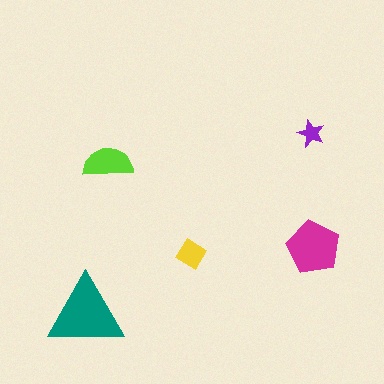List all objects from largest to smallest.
The teal triangle, the magenta pentagon, the lime semicircle, the yellow diamond, the purple star.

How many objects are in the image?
There are 5 objects in the image.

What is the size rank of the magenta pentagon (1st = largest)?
2nd.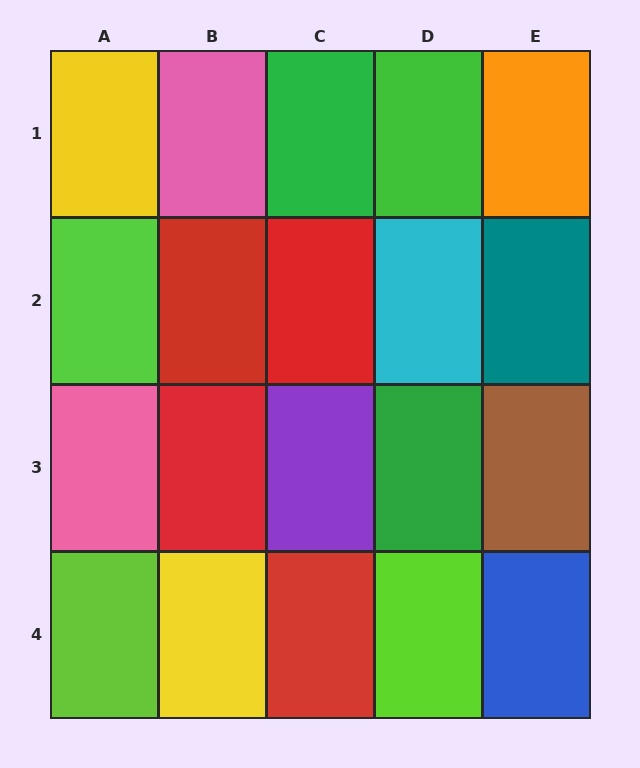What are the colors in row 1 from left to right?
Yellow, pink, green, green, orange.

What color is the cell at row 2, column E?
Teal.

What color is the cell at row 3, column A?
Pink.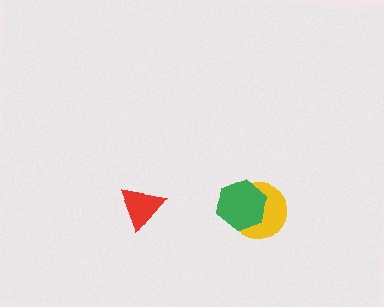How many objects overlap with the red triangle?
0 objects overlap with the red triangle.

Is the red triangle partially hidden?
No, no other shape covers it.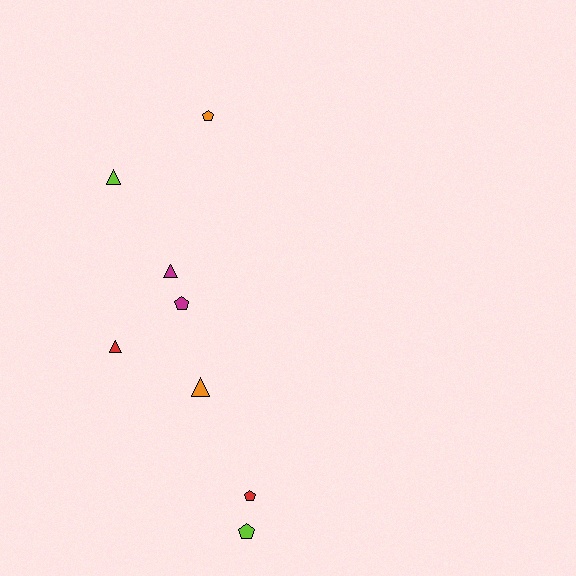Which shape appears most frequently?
Triangle, with 4 objects.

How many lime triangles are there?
There is 1 lime triangle.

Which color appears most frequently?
Lime, with 2 objects.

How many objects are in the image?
There are 8 objects.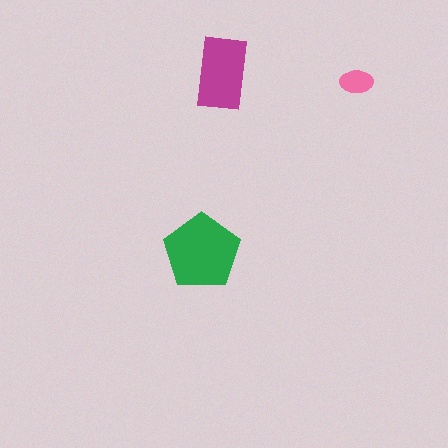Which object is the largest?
The green pentagon.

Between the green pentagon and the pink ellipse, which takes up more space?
The green pentagon.